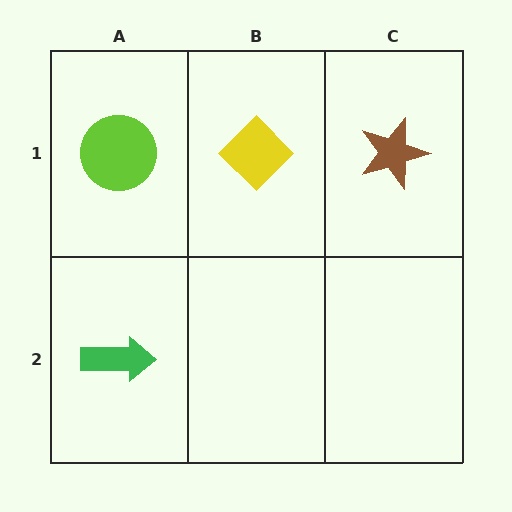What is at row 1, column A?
A lime circle.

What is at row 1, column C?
A brown star.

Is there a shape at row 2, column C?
No, that cell is empty.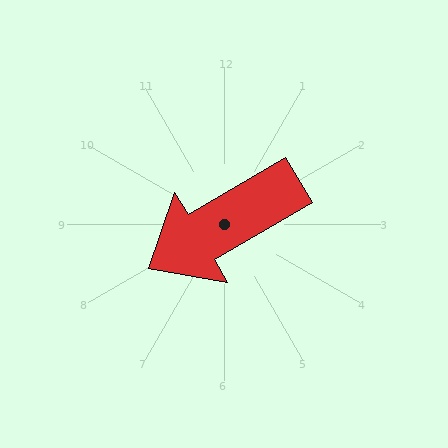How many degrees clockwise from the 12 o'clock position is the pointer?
Approximately 240 degrees.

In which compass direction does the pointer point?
Southwest.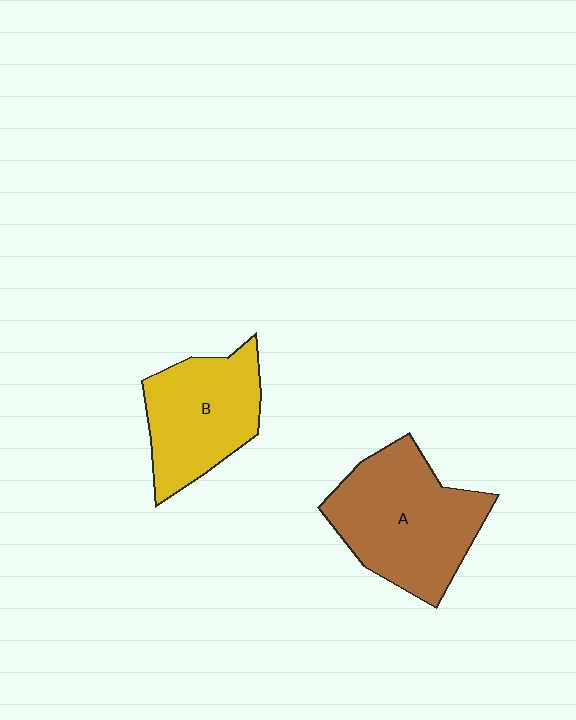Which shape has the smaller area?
Shape B (yellow).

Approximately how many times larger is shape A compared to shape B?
Approximately 1.3 times.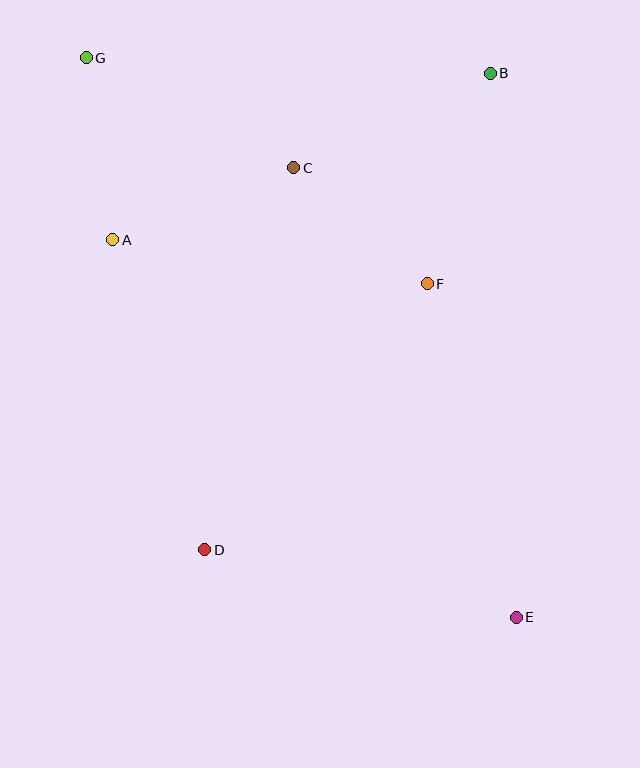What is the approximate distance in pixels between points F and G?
The distance between F and G is approximately 409 pixels.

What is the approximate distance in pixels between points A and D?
The distance between A and D is approximately 324 pixels.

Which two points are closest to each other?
Points C and F are closest to each other.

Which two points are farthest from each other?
Points E and G are farthest from each other.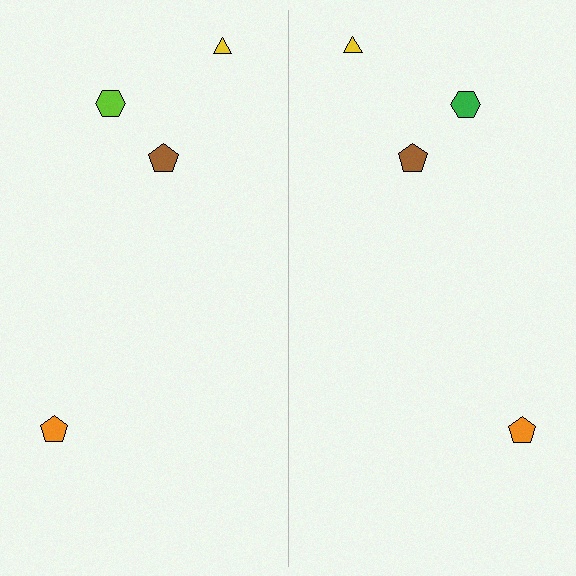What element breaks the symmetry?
The green hexagon on the right side breaks the symmetry — its mirror counterpart is lime.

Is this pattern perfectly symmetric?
No, the pattern is not perfectly symmetric. The green hexagon on the right side breaks the symmetry — its mirror counterpart is lime.